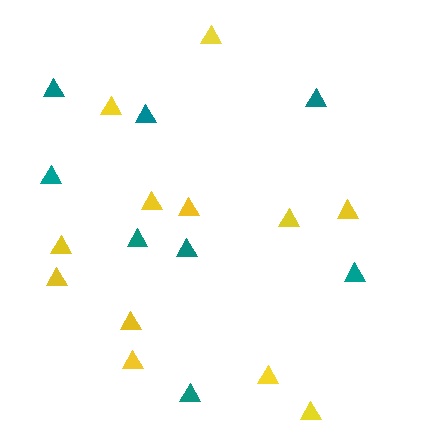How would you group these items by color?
There are 2 groups: one group of yellow triangles (12) and one group of teal triangles (8).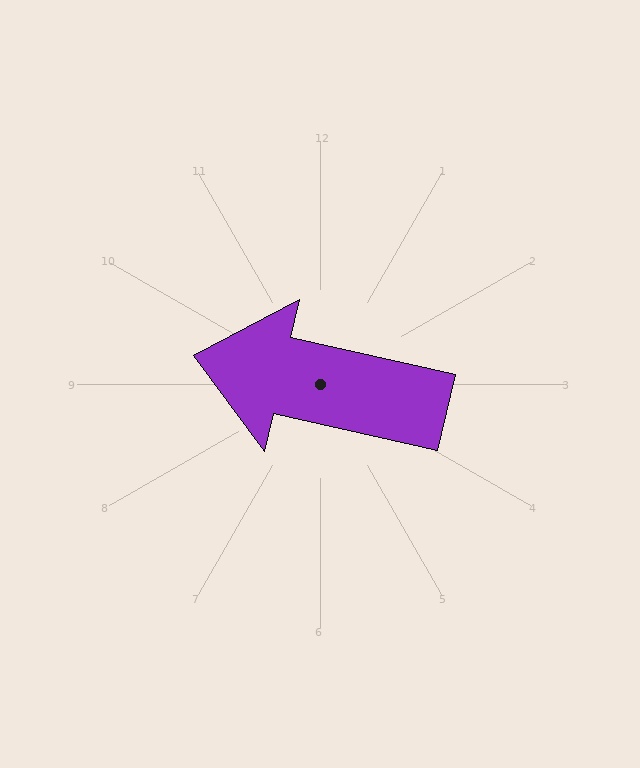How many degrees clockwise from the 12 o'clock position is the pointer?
Approximately 283 degrees.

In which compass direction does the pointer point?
West.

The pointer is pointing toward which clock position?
Roughly 9 o'clock.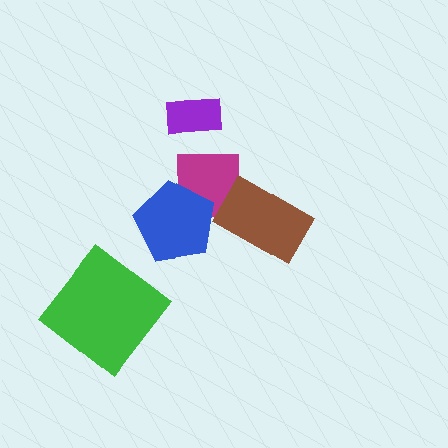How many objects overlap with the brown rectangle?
1 object overlaps with the brown rectangle.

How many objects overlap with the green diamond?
0 objects overlap with the green diamond.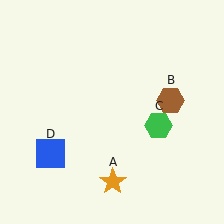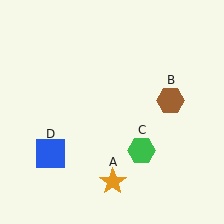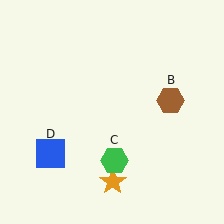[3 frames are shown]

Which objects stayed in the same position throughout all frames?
Orange star (object A) and brown hexagon (object B) and blue square (object D) remained stationary.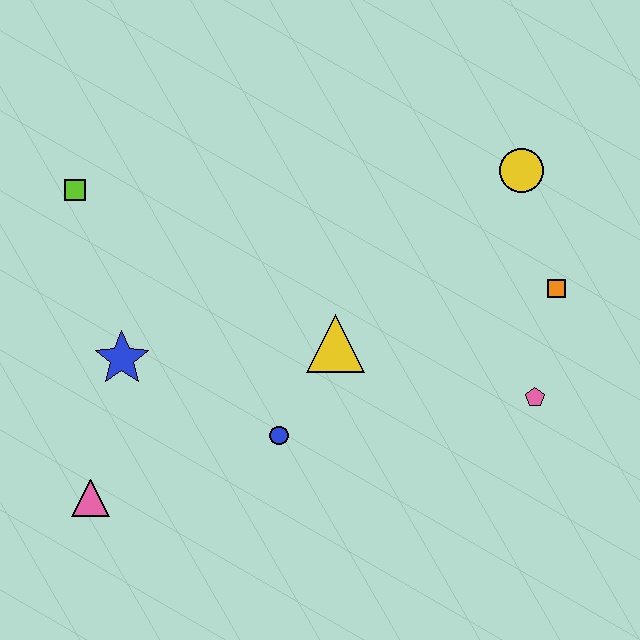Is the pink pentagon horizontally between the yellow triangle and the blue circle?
No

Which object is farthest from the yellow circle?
The pink triangle is farthest from the yellow circle.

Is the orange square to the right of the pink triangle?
Yes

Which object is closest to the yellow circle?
The orange square is closest to the yellow circle.